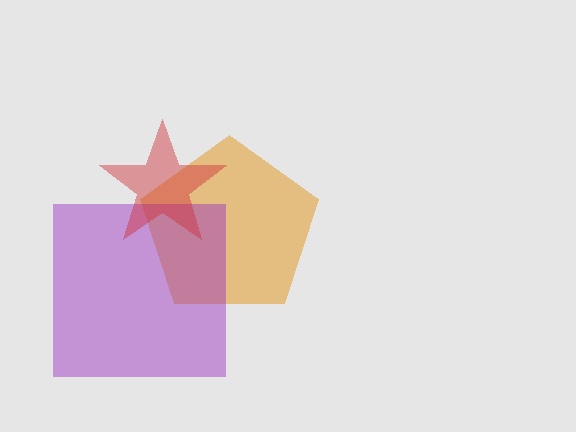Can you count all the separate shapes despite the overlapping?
Yes, there are 3 separate shapes.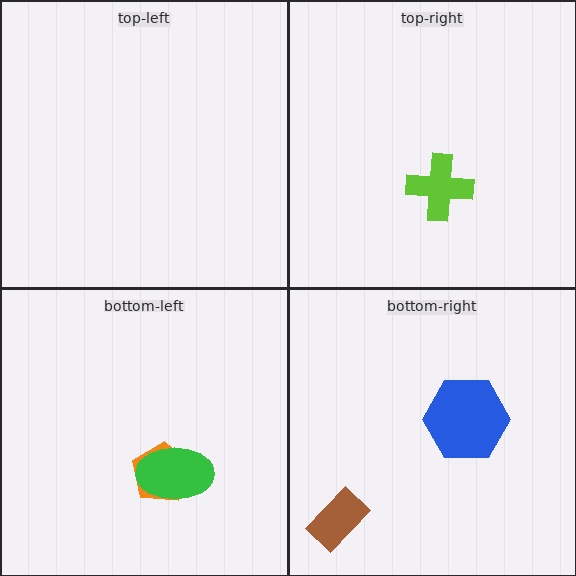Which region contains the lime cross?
The top-right region.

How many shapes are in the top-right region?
1.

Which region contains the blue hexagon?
The bottom-right region.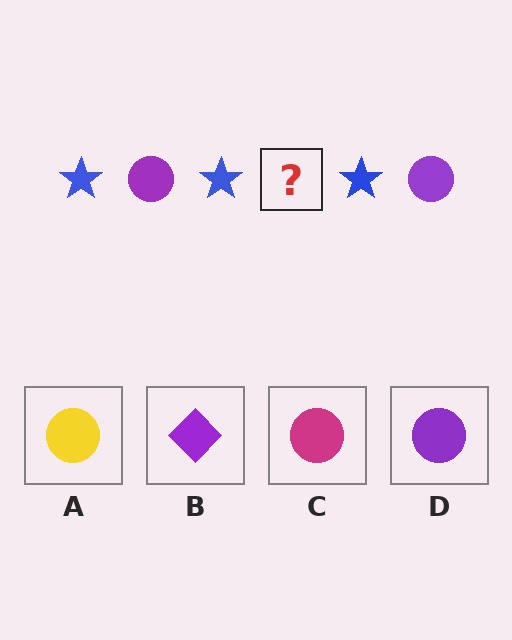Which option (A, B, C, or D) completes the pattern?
D.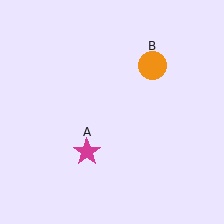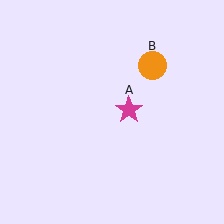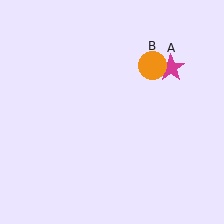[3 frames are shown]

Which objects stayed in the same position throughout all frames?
Orange circle (object B) remained stationary.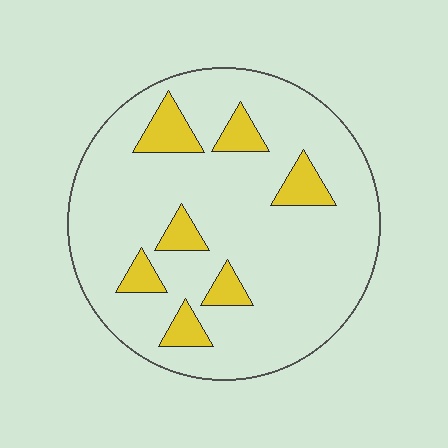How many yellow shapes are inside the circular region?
7.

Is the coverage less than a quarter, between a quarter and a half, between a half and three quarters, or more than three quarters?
Less than a quarter.